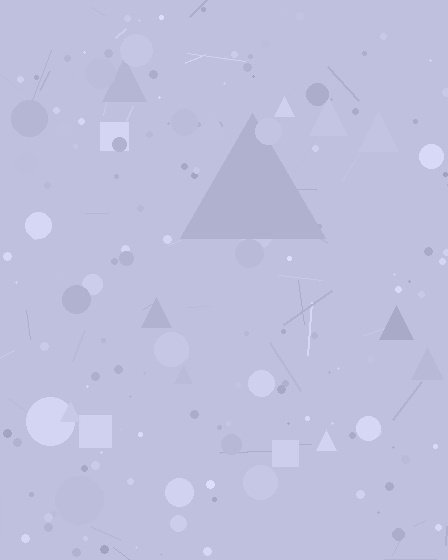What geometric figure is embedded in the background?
A triangle is embedded in the background.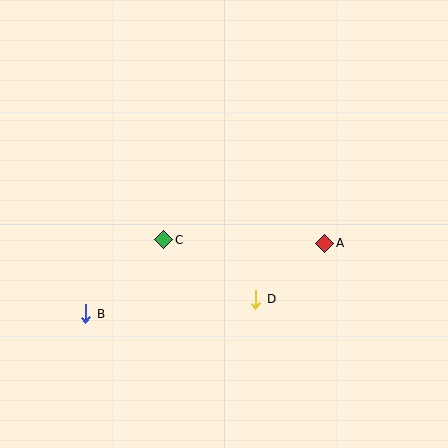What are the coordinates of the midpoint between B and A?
The midpoint between B and A is at (205, 279).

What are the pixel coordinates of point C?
Point C is at (164, 240).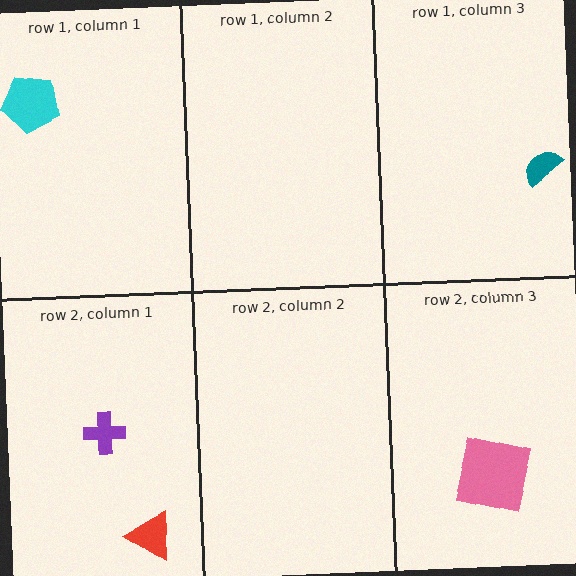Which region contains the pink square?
The row 2, column 3 region.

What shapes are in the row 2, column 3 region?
The pink square.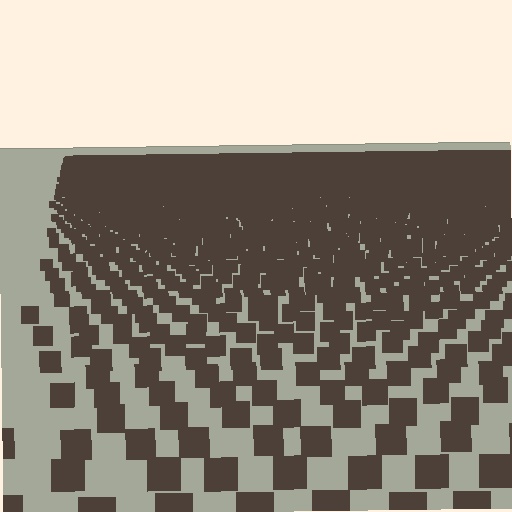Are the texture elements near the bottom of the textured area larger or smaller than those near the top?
Larger. Near the bottom, elements are closer to the viewer and appear at a bigger on-screen size.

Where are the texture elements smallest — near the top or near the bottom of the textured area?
Near the top.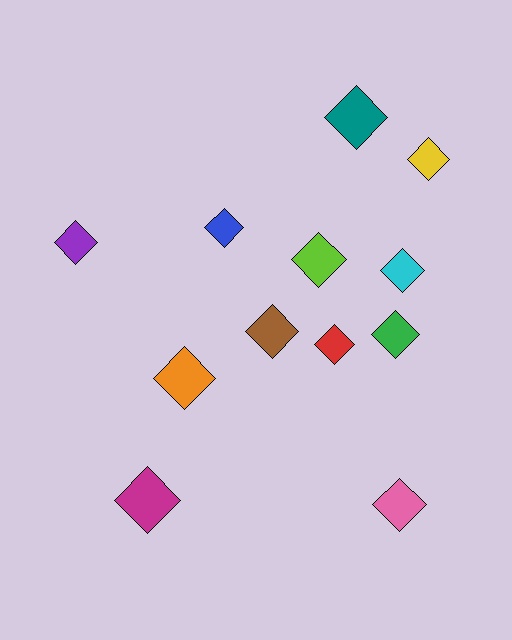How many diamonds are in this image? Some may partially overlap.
There are 12 diamonds.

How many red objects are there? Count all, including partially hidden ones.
There is 1 red object.